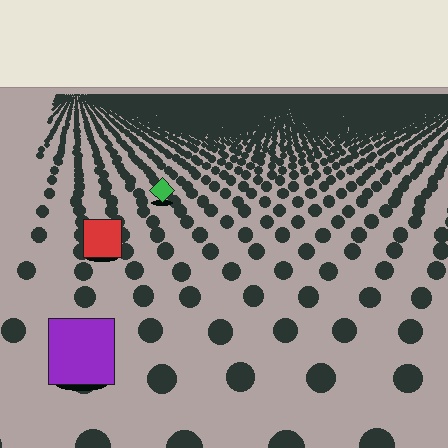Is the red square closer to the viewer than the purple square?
No. The purple square is closer — you can tell from the texture gradient: the ground texture is coarser near it.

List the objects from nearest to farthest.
From nearest to farthest: the purple square, the red square, the green diamond.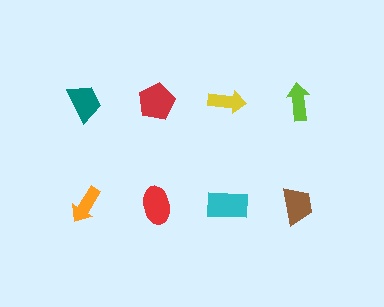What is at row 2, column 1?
An orange arrow.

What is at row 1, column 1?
A teal trapezoid.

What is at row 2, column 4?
A brown trapezoid.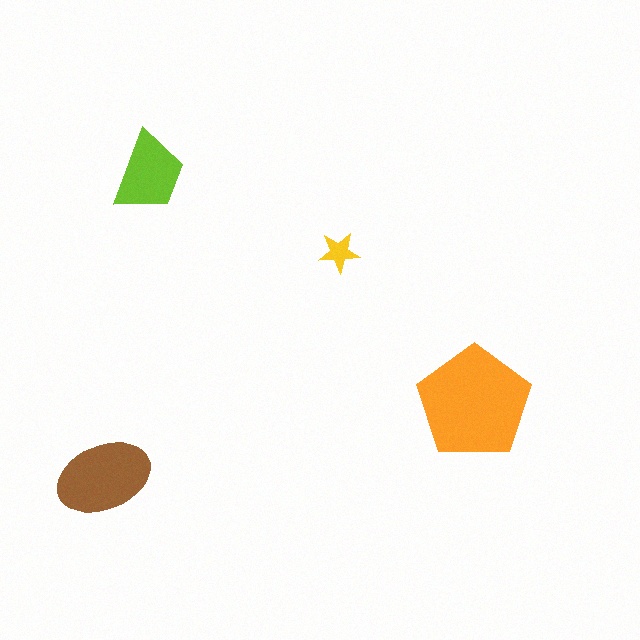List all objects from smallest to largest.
The yellow star, the lime trapezoid, the brown ellipse, the orange pentagon.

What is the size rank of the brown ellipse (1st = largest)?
2nd.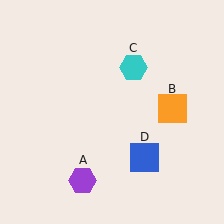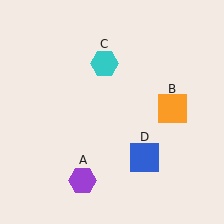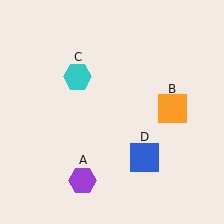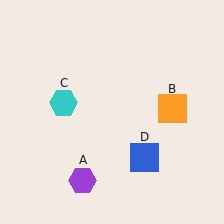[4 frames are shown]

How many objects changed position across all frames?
1 object changed position: cyan hexagon (object C).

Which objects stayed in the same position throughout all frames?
Purple hexagon (object A) and orange square (object B) and blue square (object D) remained stationary.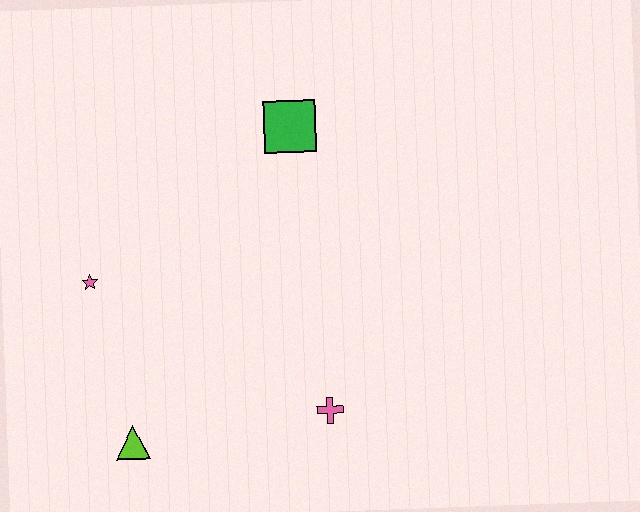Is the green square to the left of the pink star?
No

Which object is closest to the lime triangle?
The pink star is closest to the lime triangle.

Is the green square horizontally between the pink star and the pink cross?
Yes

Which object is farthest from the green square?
The lime triangle is farthest from the green square.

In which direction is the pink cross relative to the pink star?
The pink cross is to the right of the pink star.